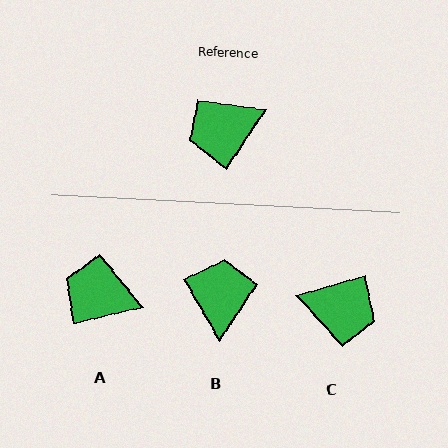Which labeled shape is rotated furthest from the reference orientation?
C, about 140 degrees away.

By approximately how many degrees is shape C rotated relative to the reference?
Approximately 140 degrees counter-clockwise.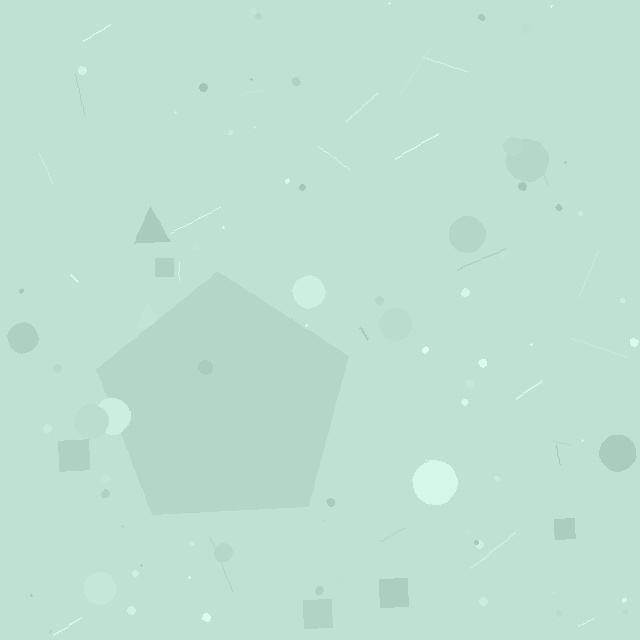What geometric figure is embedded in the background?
A pentagon is embedded in the background.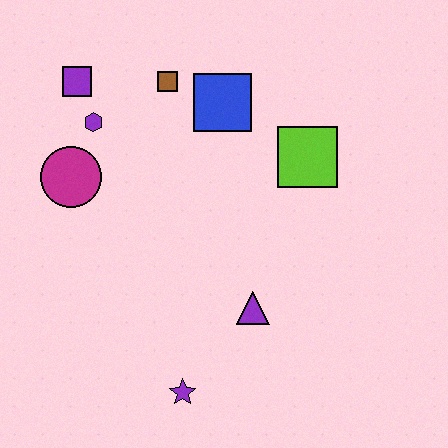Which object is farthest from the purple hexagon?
The purple star is farthest from the purple hexagon.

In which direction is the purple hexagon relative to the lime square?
The purple hexagon is to the left of the lime square.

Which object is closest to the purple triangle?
The purple star is closest to the purple triangle.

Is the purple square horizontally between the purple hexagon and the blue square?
No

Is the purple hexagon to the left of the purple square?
No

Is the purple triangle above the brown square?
No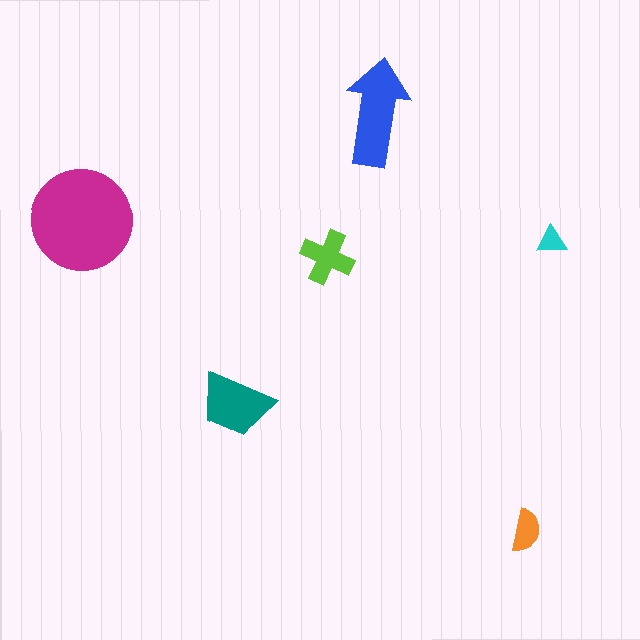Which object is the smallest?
The cyan triangle.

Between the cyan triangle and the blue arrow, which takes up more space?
The blue arrow.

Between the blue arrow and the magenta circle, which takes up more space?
The magenta circle.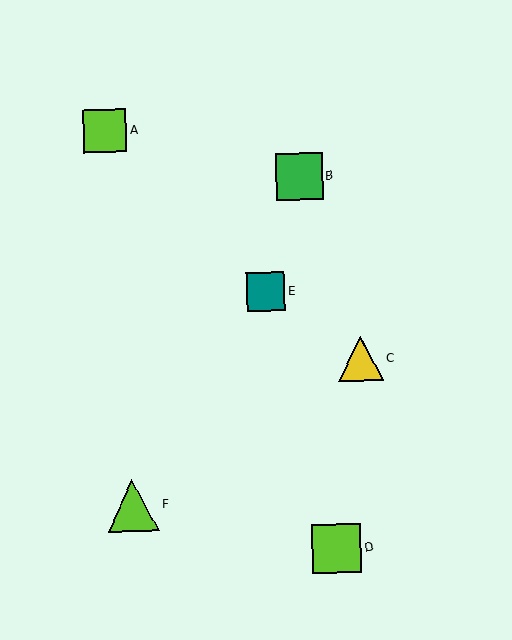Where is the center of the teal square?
The center of the teal square is at (266, 292).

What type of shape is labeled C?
Shape C is a yellow triangle.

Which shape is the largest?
The lime triangle (labeled F) is the largest.